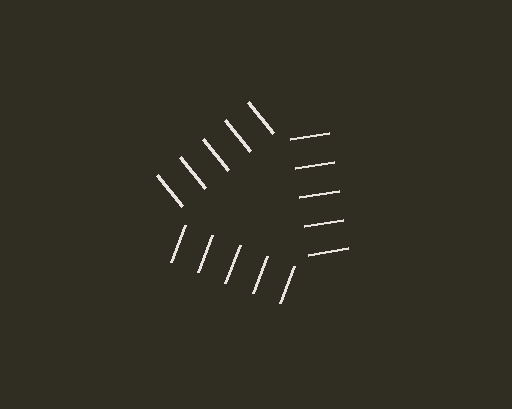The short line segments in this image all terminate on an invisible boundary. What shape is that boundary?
An illusory triangle — the line segments terminate on its edges but no continuous stroke is drawn.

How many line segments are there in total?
15 — 5 along each of the 3 edges.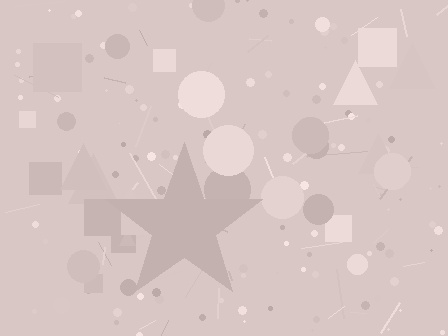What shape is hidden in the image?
A star is hidden in the image.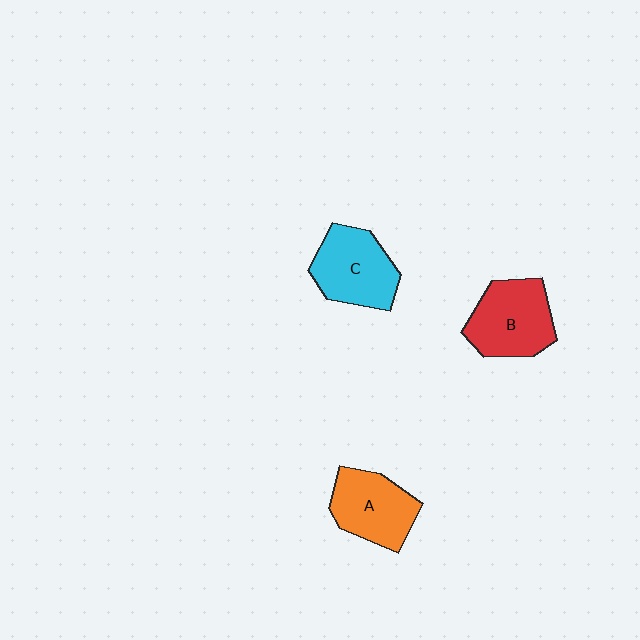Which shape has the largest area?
Shape B (red).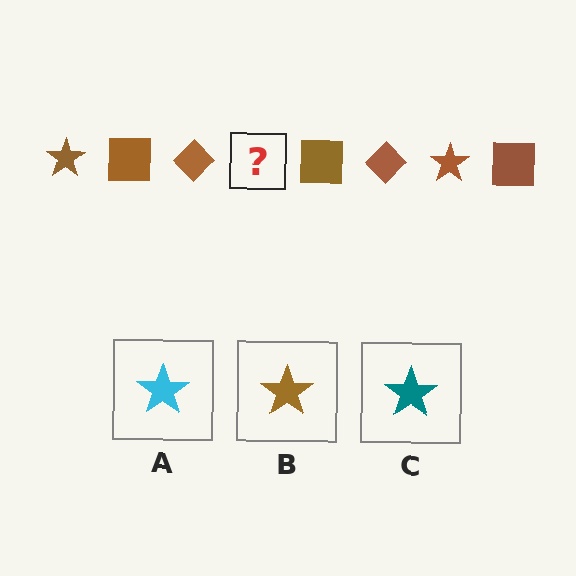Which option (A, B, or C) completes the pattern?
B.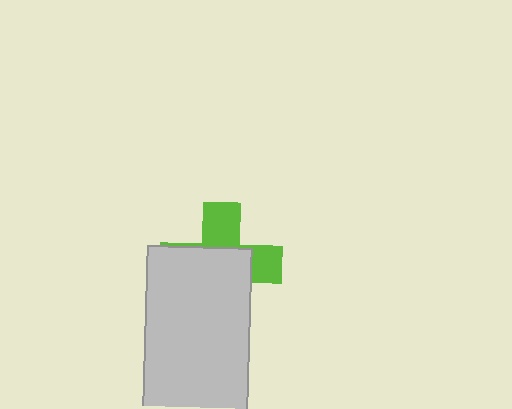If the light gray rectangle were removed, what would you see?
You would see the complete lime cross.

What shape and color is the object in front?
The object in front is a light gray rectangle.